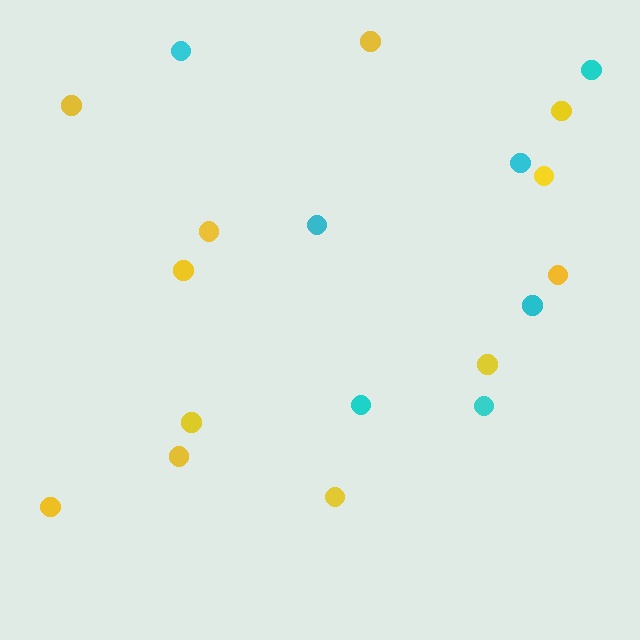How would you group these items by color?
There are 2 groups: one group of yellow circles (12) and one group of cyan circles (7).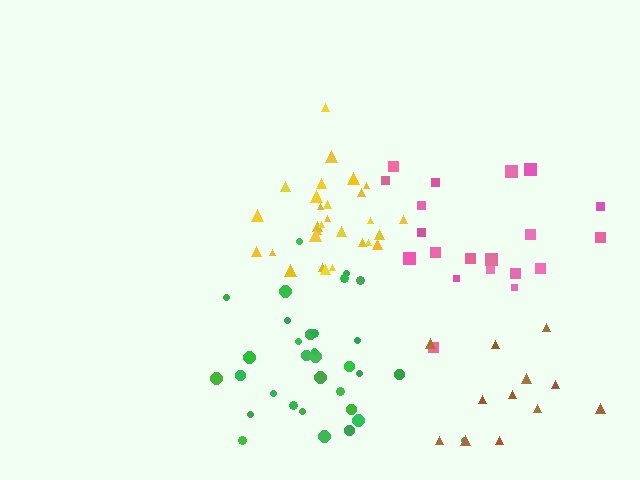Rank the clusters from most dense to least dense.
yellow, green, pink, brown.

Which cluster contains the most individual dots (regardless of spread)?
Green (32).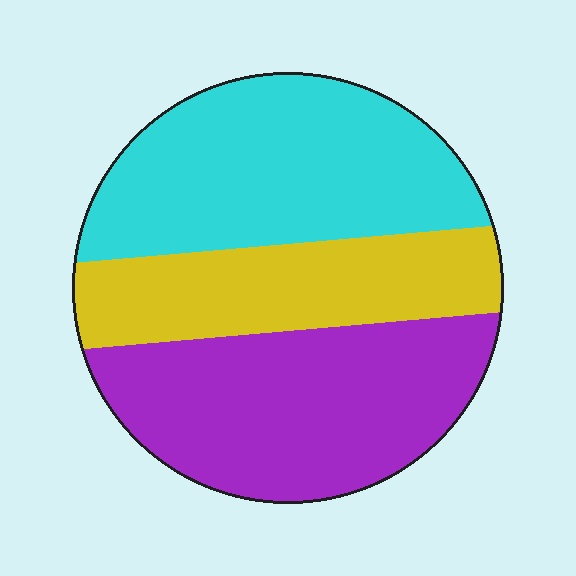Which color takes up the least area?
Yellow, at roughly 25%.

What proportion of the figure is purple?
Purple covers 37% of the figure.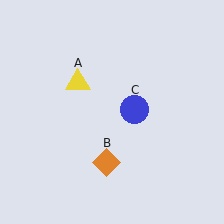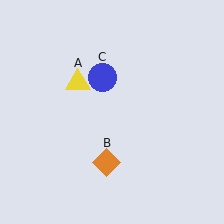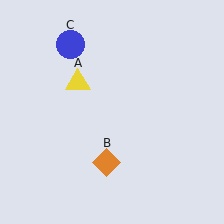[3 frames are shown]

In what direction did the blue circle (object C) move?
The blue circle (object C) moved up and to the left.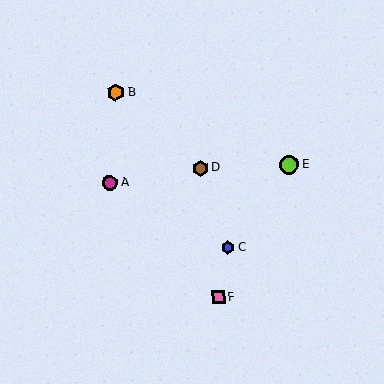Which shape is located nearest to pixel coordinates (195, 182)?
The brown hexagon (labeled D) at (201, 168) is nearest to that location.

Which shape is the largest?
The lime circle (labeled E) is the largest.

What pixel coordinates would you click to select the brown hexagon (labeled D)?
Click at (201, 168) to select the brown hexagon D.